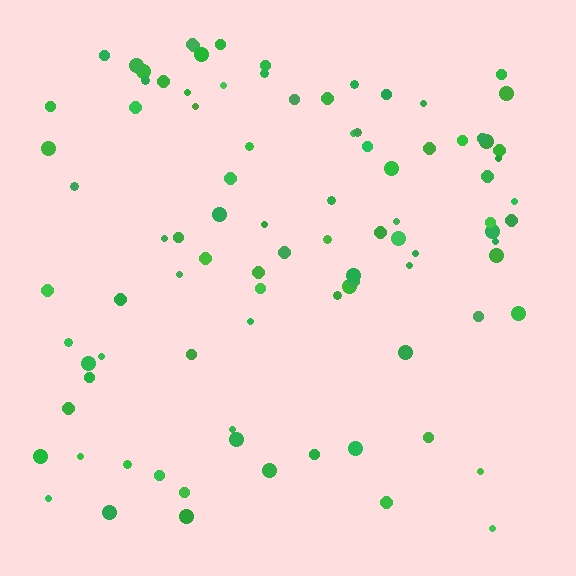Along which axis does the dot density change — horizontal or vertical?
Vertical.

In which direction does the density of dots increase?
From bottom to top, with the top side densest.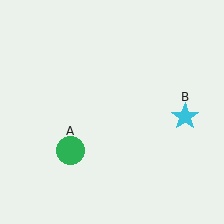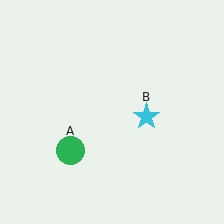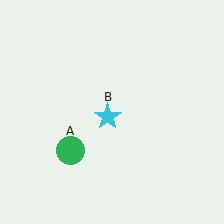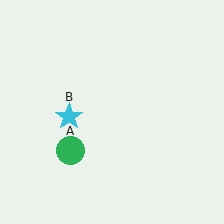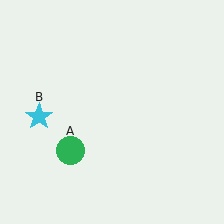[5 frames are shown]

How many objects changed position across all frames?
1 object changed position: cyan star (object B).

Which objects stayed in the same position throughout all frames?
Green circle (object A) remained stationary.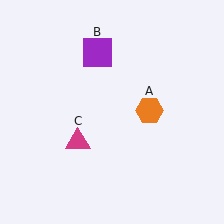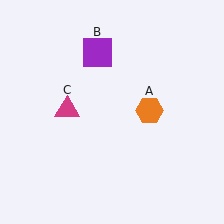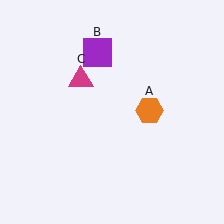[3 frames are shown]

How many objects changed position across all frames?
1 object changed position: magenta triangle (object C).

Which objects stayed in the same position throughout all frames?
Orange hexagon (object A) and purple square (object B) remained stationary.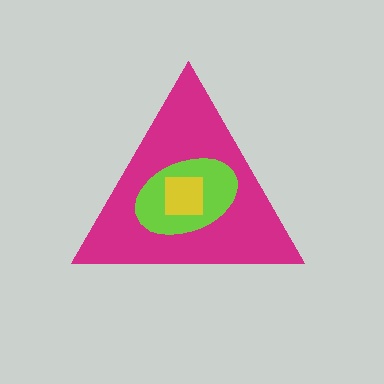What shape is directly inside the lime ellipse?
The yellow square.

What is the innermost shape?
The yellow square.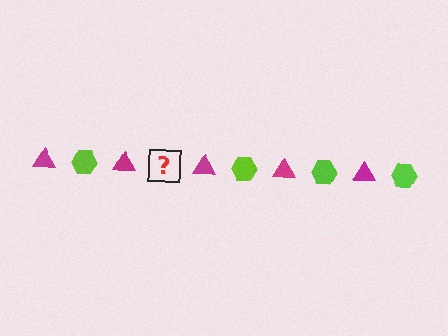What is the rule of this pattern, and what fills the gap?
The rule is that the pattern alternates between magenta triangle and lime hexagon. The gap should be filled with a lime hexagon.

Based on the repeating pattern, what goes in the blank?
The blank should be a lime hexagon.